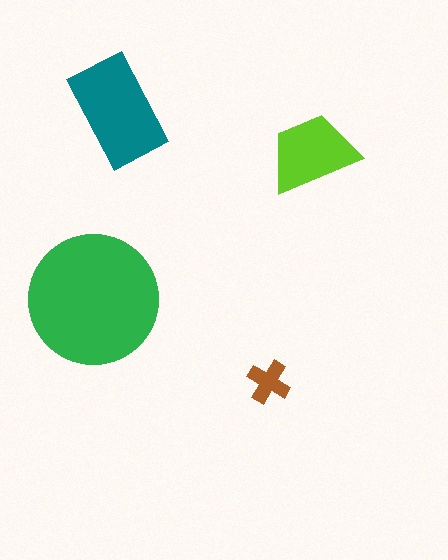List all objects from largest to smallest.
The green circle, the teal rectangle, the lime trapezoid, the brown cross.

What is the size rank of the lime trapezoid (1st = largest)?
3rd.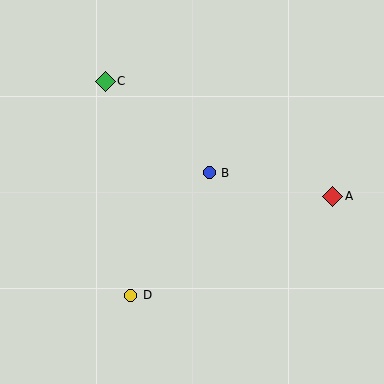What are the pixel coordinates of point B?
Point B is at (209, 173).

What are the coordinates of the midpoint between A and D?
The midpoint between A and D is at (232, 246).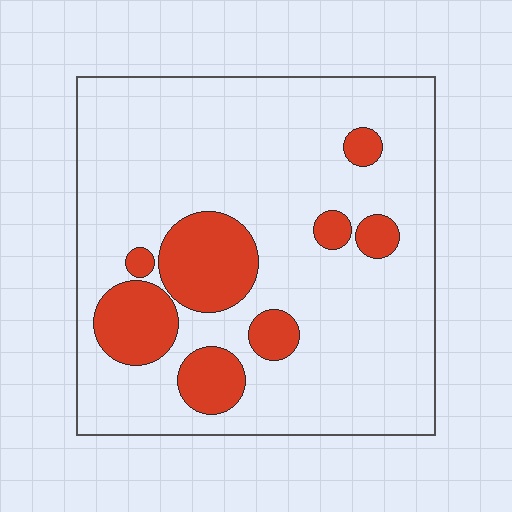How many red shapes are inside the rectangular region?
8.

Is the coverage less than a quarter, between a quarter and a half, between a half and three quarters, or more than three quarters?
Less than a quarter.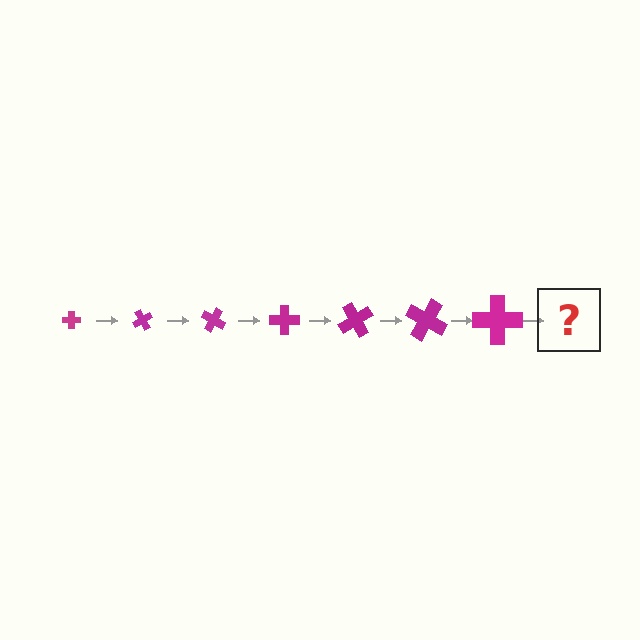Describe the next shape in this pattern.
It should be a cross, larger than the previous one and rotated 420 degrees from the start.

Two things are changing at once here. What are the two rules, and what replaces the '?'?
The two rules are that the cross grows larger each step and it rotates 60 degrees each step. The '?' should be a cross, larger than the previous one and rotated 420 degrees from the start.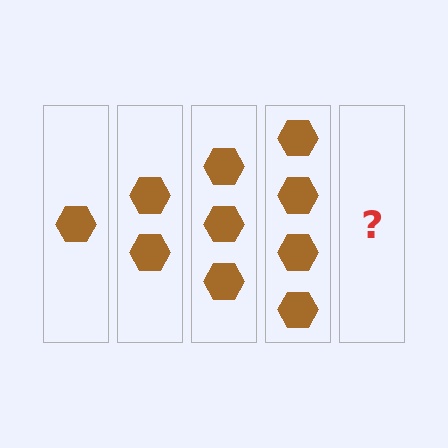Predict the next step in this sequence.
The next step is 5 hexagons.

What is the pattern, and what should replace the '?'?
The pattern is that each step adds one more hexagon. The '?' should be 5 hexagons.